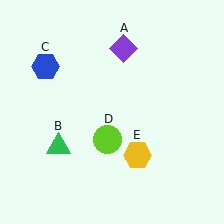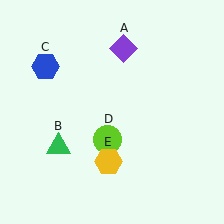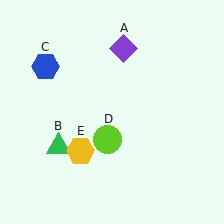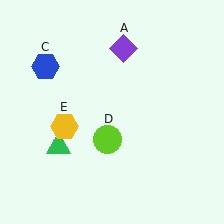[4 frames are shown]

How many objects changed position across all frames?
1 object changed position: yellow hexagon (object E).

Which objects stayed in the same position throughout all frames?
Purple diamond (object A) and green triangle (object B) and blue hexagon (object C) and lime circle (object D) remained stationary.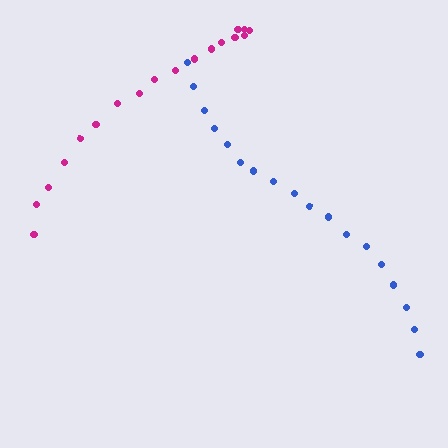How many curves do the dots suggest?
There are 2 distinct paths.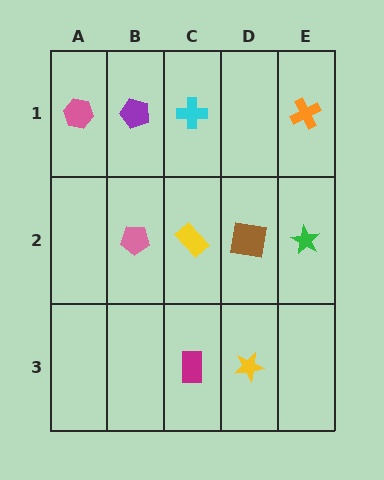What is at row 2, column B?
A pink pentagon.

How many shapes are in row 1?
4 shapes.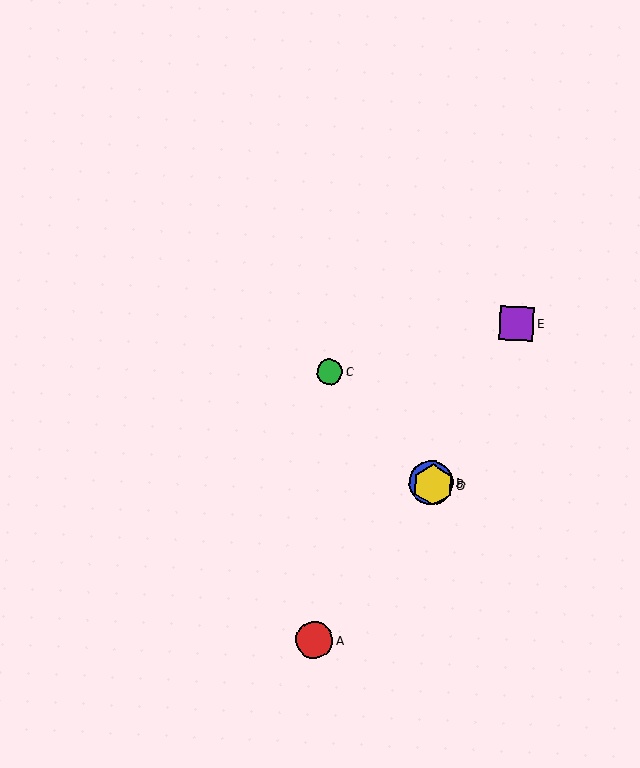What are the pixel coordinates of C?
Object C is at (329, 372).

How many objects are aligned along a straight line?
3 objects (B, C, D) are aligned along a straight line.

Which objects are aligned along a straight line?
Objects B, C, D are aligned along a straight line.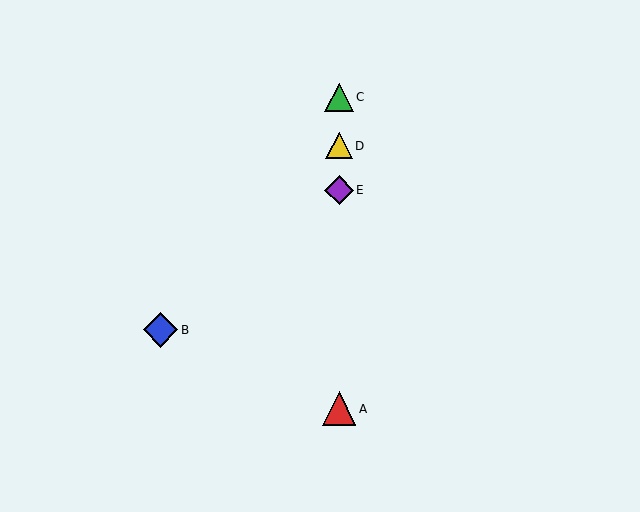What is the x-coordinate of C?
Object C is at x≈339.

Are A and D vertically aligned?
Yes, both are at x≈339.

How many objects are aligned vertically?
4 objects (A, C, D, E) are aligned vertically.